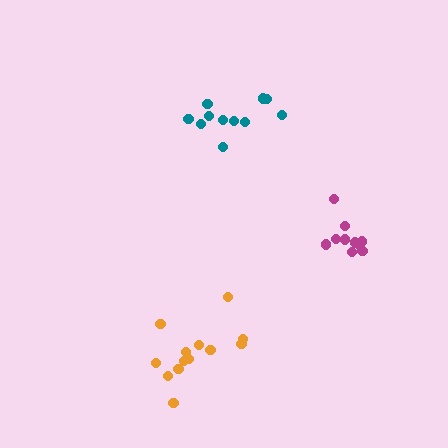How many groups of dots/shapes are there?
There are 3 groups.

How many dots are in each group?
Group 1: 11 dots, Group 2: 13 dots, Group 3: 10 dots (34 total).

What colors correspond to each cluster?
The clusters are colored: teal, orange, magenta.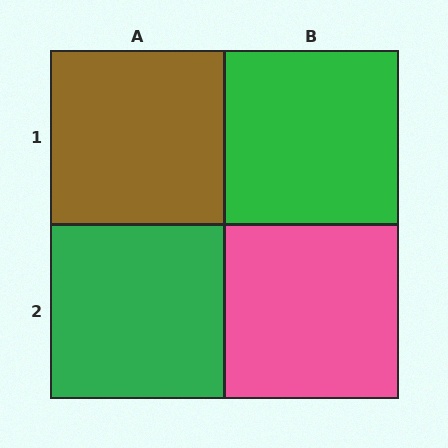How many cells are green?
2 cells are green.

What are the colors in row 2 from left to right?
Green, pink.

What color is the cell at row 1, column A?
Brown.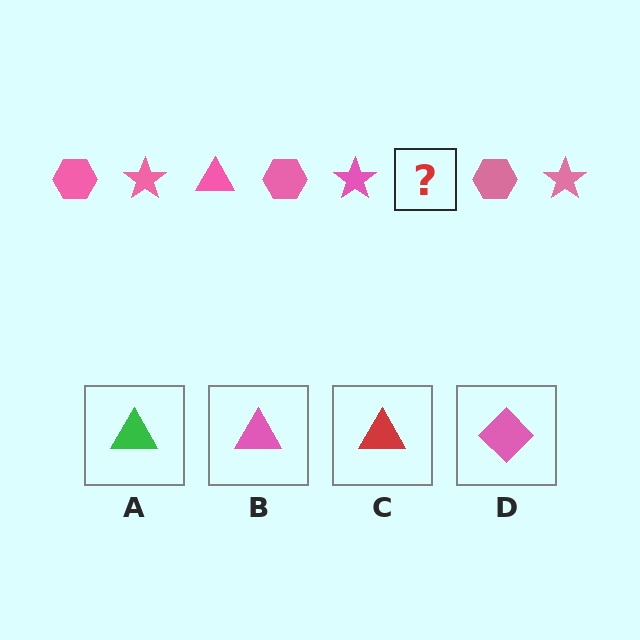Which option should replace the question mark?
Option B.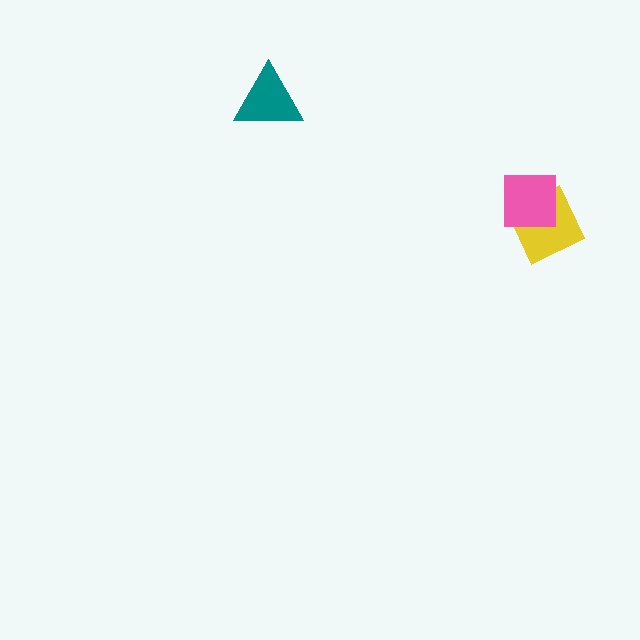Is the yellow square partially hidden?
Yes, it is partially covered by another shape.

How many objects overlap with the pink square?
1 object overlaps with the pink square.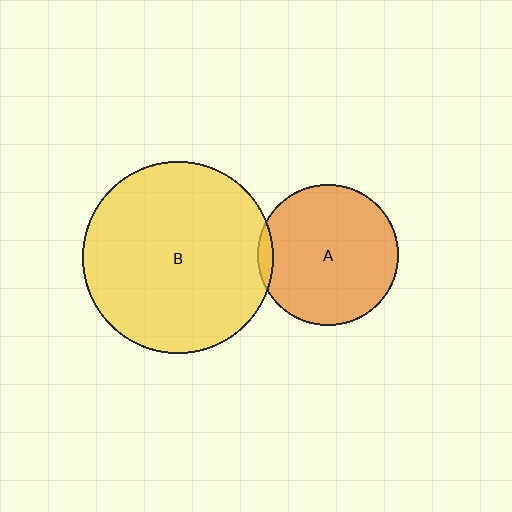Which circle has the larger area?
Circle B (yellow).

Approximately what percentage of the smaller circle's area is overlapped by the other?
Approximately 5%.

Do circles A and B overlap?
Yes.